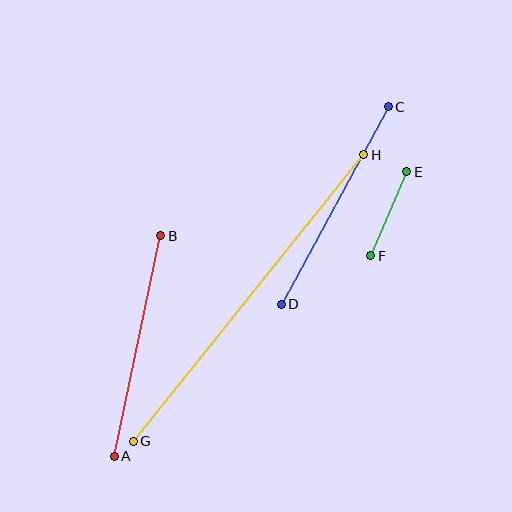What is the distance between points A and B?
The distance is approximately 225 pixels.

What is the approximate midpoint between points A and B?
The midpoint is at approximately (137, 346) pixels.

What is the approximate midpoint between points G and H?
The midpoint is at approximately (248, 298) pixels.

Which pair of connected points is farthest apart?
Points G and H are farthest apart.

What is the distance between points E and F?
The distance is approximately 92 pixels.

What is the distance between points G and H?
The distance is approximately 367 pixels.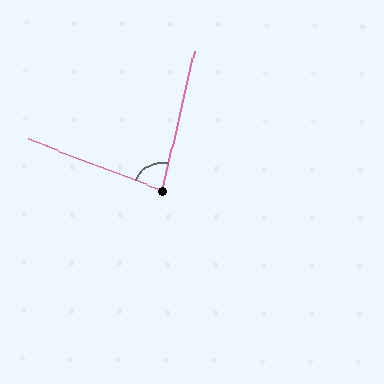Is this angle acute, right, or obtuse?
It is acute.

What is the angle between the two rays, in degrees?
Approximately 82 degrees.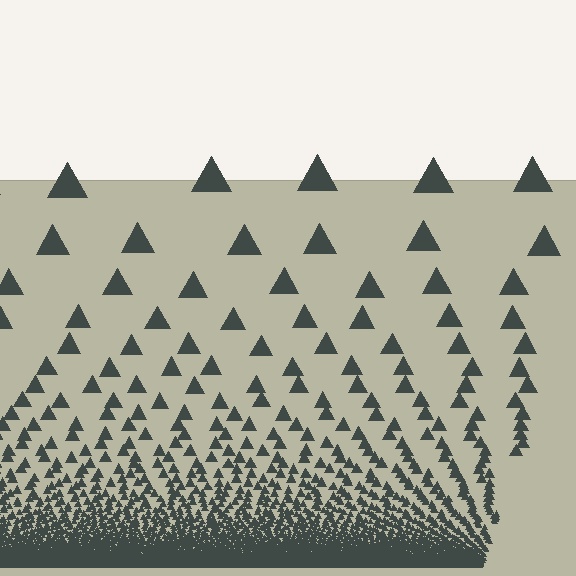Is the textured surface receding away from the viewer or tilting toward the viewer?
The surface appears to tilt toward the viewer. Texture elements get larger and sparser toward the top.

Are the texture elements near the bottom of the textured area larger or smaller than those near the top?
Smaller. The gradient is inverted — elements near the bottom are smaller and denser.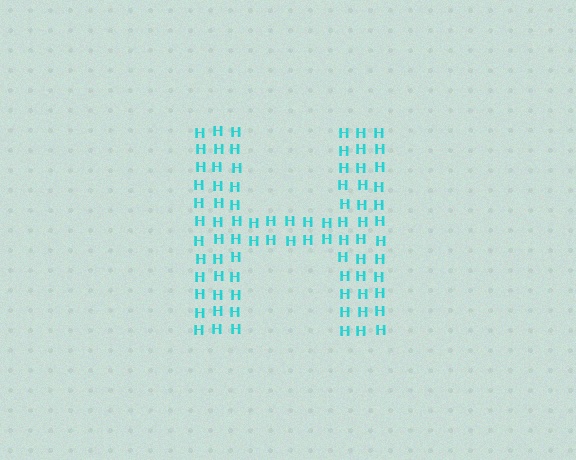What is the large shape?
The large shape is the letter H.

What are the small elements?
The small elements are letter H's.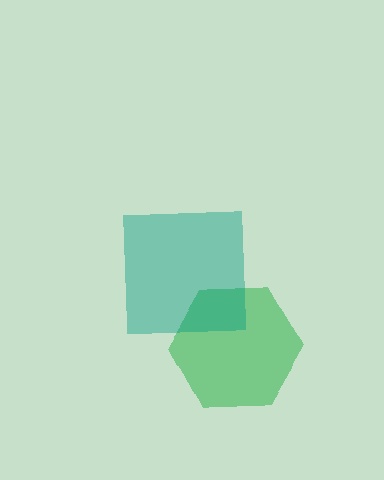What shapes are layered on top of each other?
The layered shapes are: a green hexagon, a teal square.